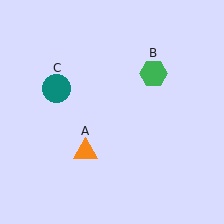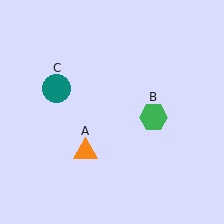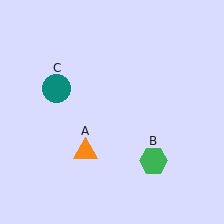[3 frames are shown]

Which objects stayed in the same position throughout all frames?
Orange triangle (object A) and teal circle (object C) remained stationary.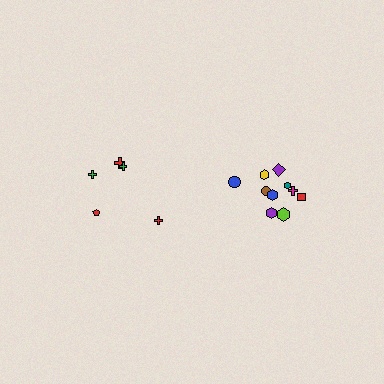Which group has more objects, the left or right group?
The right group.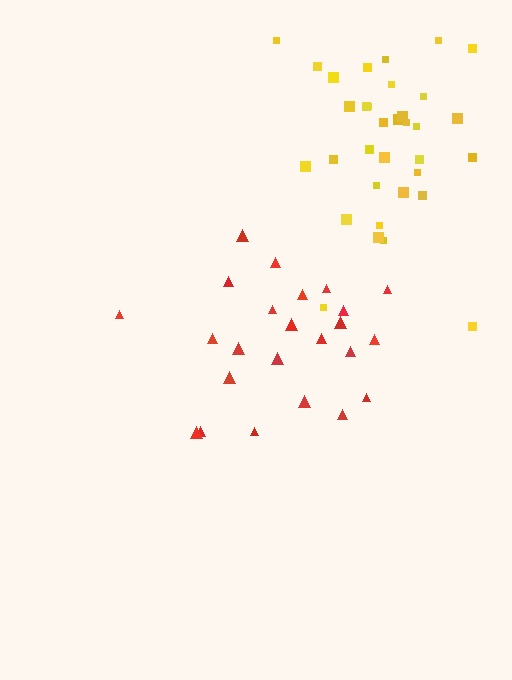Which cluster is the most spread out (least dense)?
Red.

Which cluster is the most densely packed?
Yellow.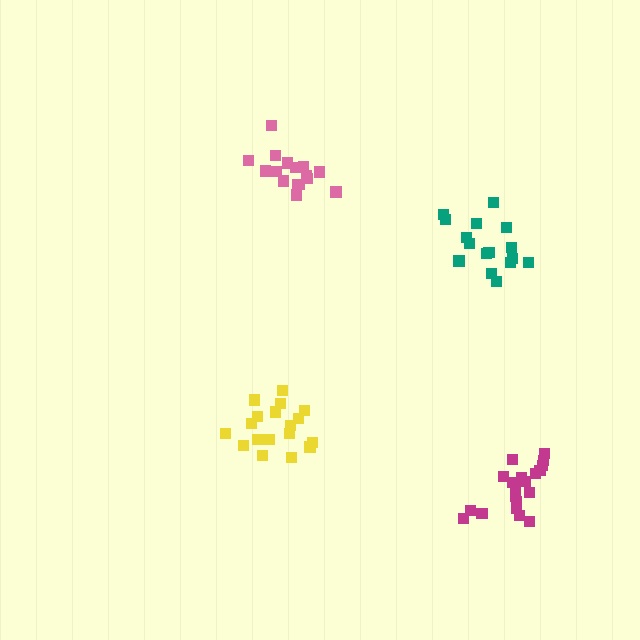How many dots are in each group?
Group 1: 16 dots, Group 2: 16 dots, Group 3: 21 dots, Group 4: 19 dots (72 total).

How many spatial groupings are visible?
There are 4 spatial groupings.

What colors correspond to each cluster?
The clusters are colored: pink, teal, magenta, yellow.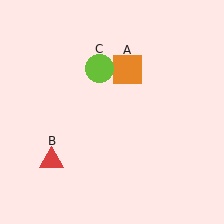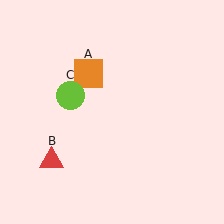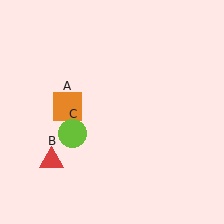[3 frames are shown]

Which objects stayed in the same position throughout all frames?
Red triangle (object B) remained stationary.